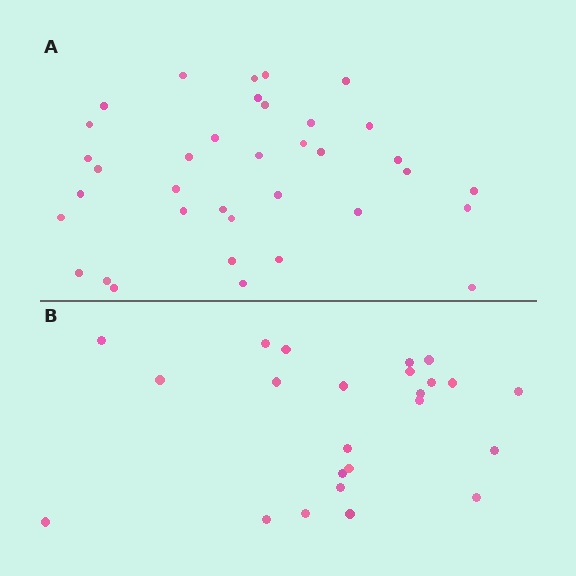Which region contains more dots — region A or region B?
Region A (the top region) has more dots.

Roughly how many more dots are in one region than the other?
Region A has roughly 12 or so more dots than region B.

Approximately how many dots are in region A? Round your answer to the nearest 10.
About 40 dots. (The exact count is 36, which rounds to 40.)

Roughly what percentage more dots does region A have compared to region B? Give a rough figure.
About 50% more.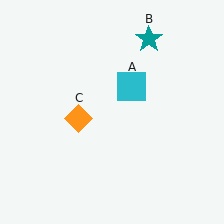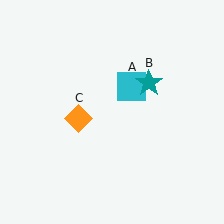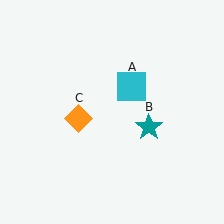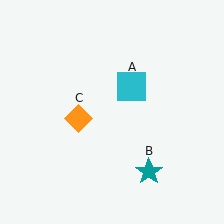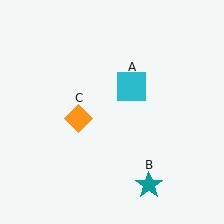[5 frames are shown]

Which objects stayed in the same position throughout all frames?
Cyan square (object A) and orange diamond (object C) remained stationary.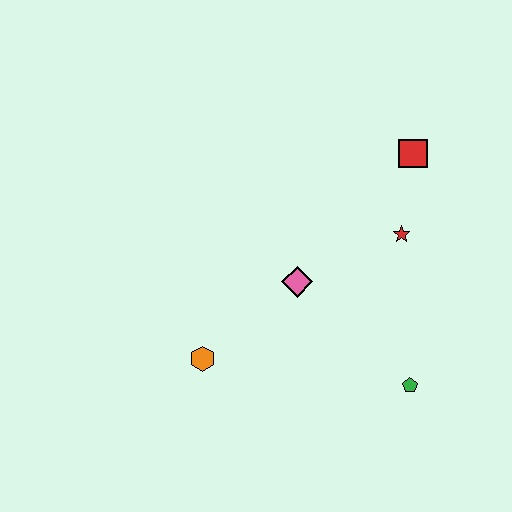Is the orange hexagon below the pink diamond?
Yes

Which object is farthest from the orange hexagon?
The red square is farthest from the orange hexagon.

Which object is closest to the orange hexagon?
The pink diamond is closest to the orange hexagon.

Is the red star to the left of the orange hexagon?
No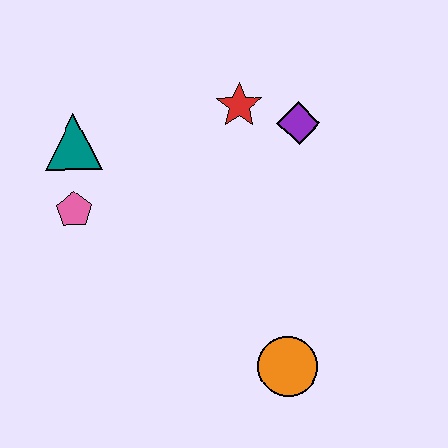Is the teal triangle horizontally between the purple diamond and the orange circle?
No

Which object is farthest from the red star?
The orange circle is farthest from the red star.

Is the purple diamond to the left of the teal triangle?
No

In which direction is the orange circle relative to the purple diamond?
The orange circle is below the purple diamond.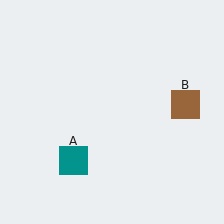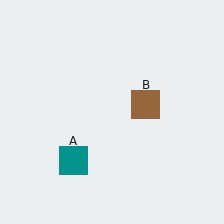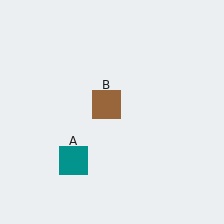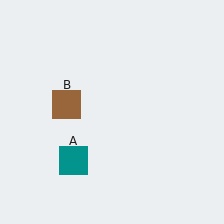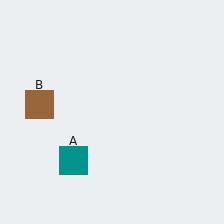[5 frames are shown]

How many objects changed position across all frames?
1 object changed position: brown square (object B).